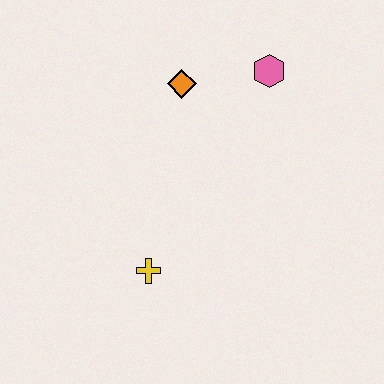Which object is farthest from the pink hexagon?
The yellow cross is farthest from the pink hexagon.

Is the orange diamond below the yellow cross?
No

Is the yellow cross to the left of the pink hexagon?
Yes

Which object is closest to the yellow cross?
The orange diamond is closest to the yellow cross.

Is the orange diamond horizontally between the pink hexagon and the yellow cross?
Yes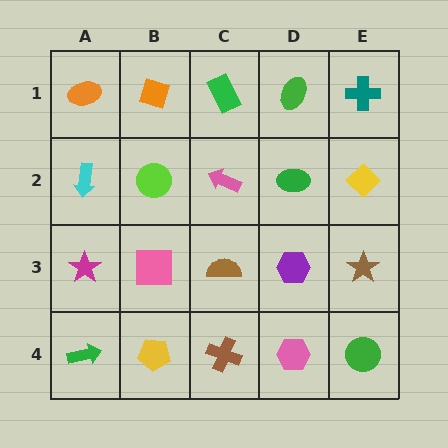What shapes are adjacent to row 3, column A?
A cyan arrow (row 2, column A), a green arrow (row 4, column A), a pink square (row 3, column B).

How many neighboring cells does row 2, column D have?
4.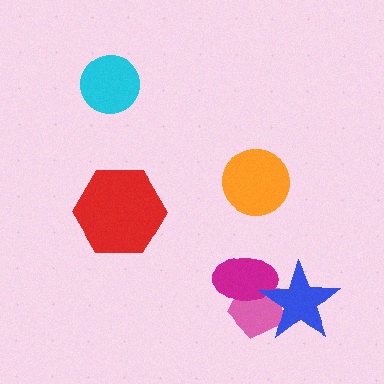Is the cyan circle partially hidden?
No, no other shape covers it.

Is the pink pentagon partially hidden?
Yes, it is partially covered by another shape.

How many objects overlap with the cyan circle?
0 objects overlap with the cyan circle.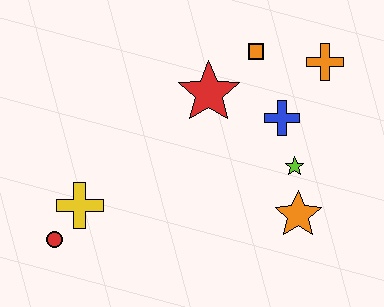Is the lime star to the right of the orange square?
Yes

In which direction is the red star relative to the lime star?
The red star is to the left of the lime star.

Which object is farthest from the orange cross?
The red circle is farthest from the orange cross.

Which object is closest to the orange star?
The lime star is closest to the orange star.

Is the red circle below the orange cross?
Yes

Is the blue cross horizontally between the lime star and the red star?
Yes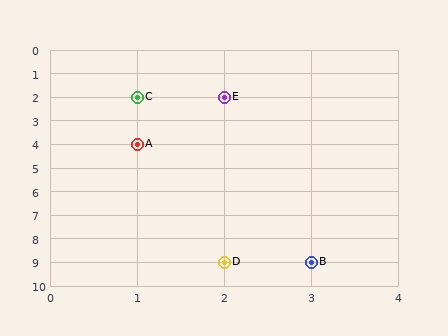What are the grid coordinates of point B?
Point B is at grid coordinates (3, 9).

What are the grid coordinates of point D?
Point D is at grid coordinates (2, 9).